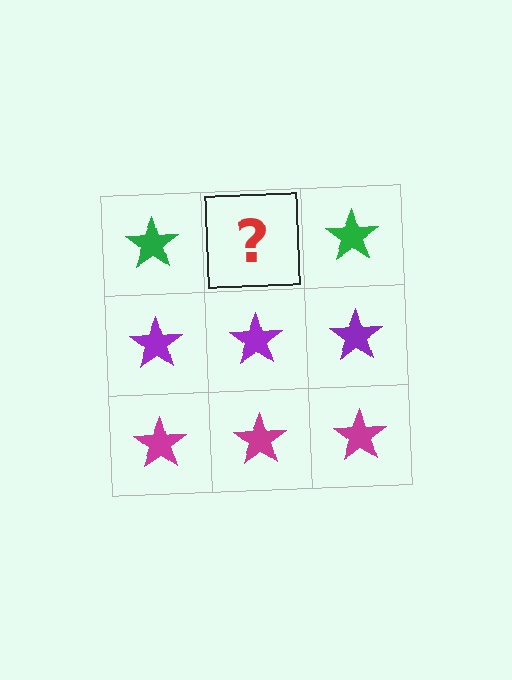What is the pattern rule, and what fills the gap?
The rule is that each row has a consistent color. The gap should be filled with a green star.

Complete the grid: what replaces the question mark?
The question mark should be replaced with a green star.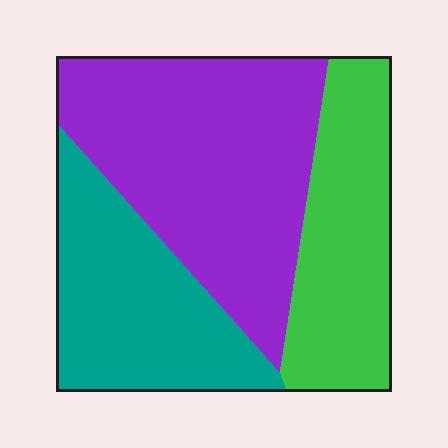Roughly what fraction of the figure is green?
Green covers about 25% of the figure.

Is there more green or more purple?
Purple.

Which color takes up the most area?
Purple, at roughly 45%.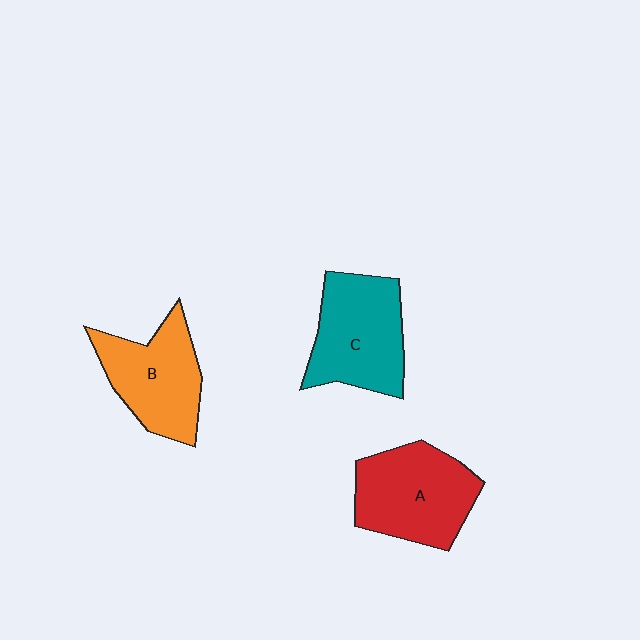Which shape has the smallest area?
Shape B (orange).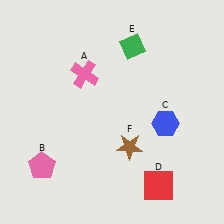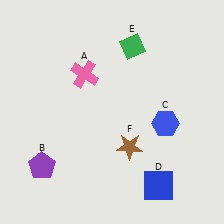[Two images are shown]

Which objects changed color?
B changed from pink to purple. D changed from red to blue.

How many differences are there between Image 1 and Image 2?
There are 2 differences between the two images.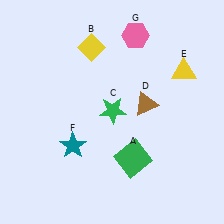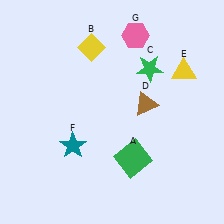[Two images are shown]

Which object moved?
The green star (C) moved up.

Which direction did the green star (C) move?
The green star (C) moved up.